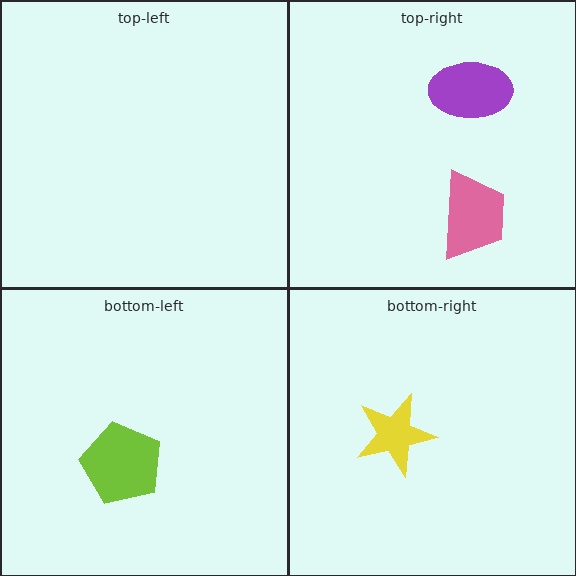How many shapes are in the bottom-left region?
1.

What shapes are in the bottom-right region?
The yellow star.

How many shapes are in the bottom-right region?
1.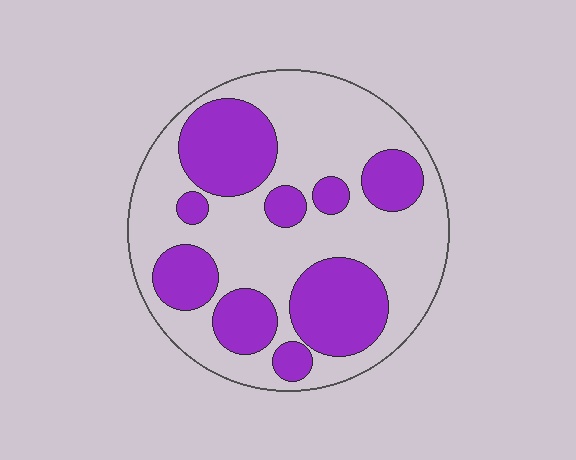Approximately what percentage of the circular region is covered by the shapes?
Approximately 35%.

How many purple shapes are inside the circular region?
9.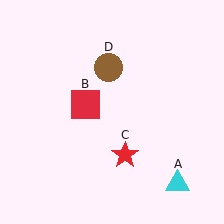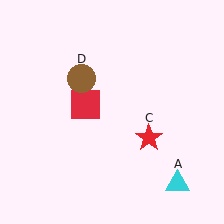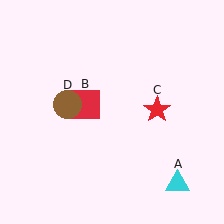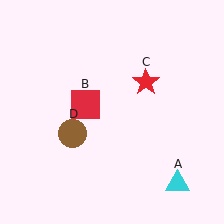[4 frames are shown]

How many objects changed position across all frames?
2 objects changed position: red star (object C), brown circle (object D).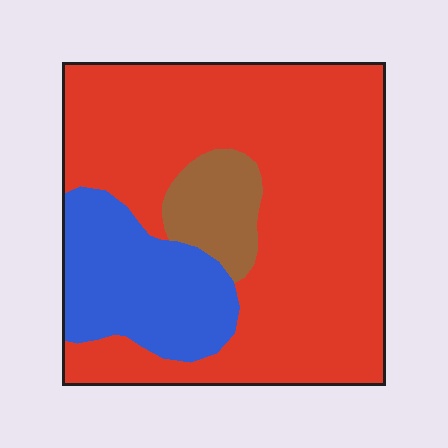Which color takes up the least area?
Brown, at roughly 10%.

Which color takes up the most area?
Red, at roughly 70%.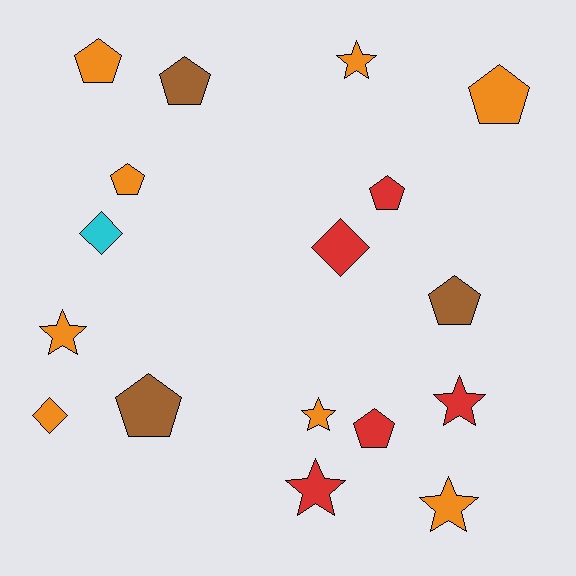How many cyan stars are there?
There are no cyan stars.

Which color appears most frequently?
Orange, with 8 objects.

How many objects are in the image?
There are 17 objects.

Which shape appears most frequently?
Pentagon, with 8 objects.